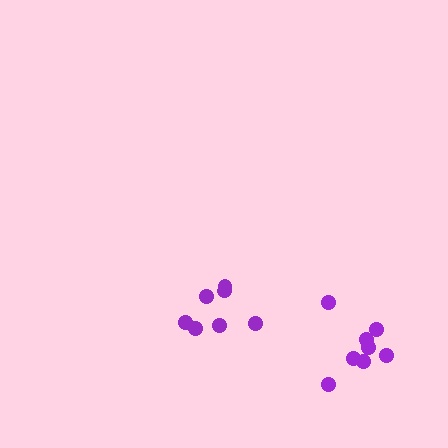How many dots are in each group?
Group 1: 7 dots, Group 2: 8 dots (15 total).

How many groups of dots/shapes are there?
There are 2 groups.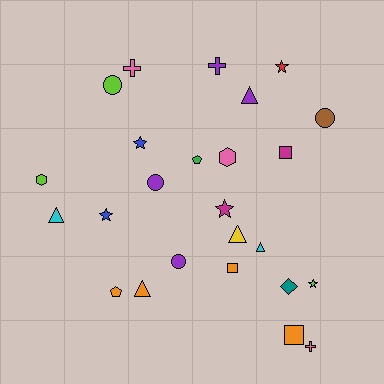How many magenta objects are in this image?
There are 2 magenta objects.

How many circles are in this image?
There are 4 circles.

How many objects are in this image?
There are 25 objects.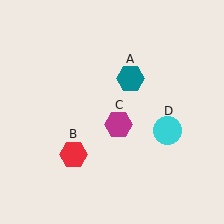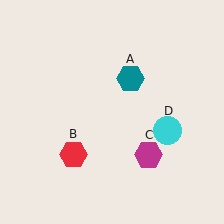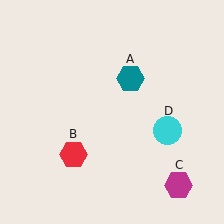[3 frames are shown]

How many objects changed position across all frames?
1 object changed position: magenta hexagon (object C).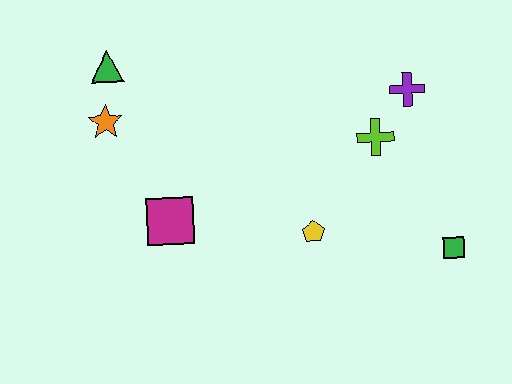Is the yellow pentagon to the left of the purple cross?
Yes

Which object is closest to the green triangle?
The orange star is closest to the green triangle.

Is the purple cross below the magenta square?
No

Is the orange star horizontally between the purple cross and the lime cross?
No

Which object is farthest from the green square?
The green triangle is farthest from the green square.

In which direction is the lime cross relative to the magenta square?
The lime cross is to the right of the magenta square.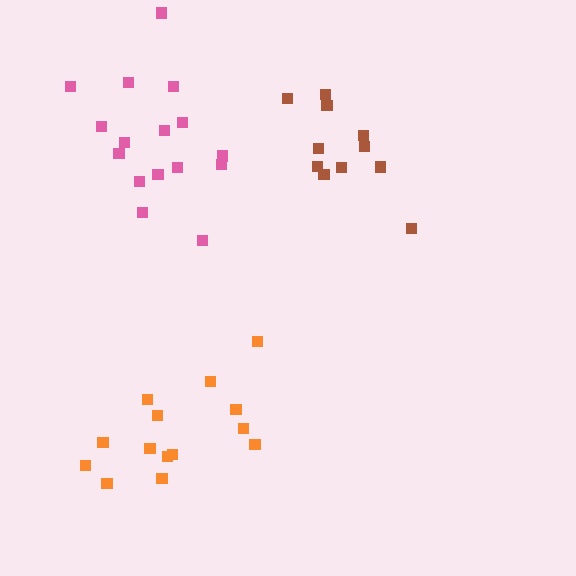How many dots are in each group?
Group 1: 11 dots, Group 2: 16 dots, Group 3: 14 dots (41 total).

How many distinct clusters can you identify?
There are 3 distinct clusters.